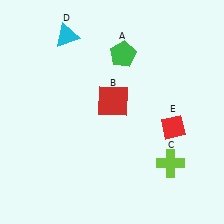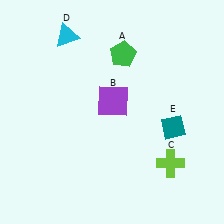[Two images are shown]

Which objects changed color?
B changed from red to purple. E changed from red to teal.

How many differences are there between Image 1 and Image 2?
There are 2 differences between the two images.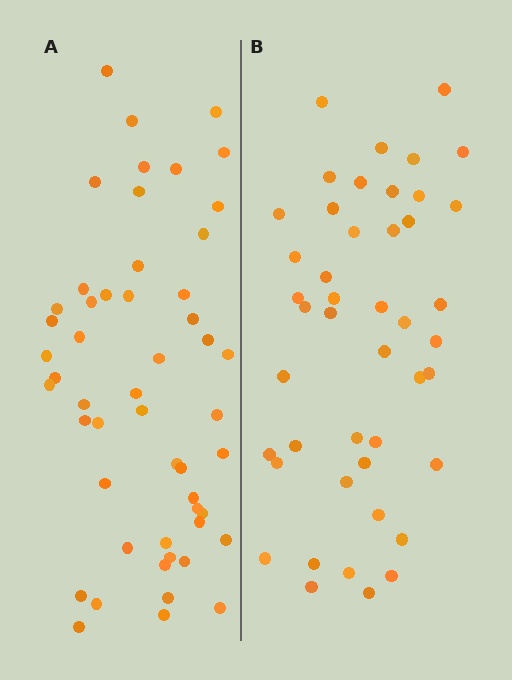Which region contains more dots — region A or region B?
Region A (the left region) has more dots.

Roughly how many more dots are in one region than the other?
Region A has roughly 8 or so more dots than region B.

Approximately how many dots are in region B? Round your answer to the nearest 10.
About 40 dots. (The exact count is 45, which rounds to 40.)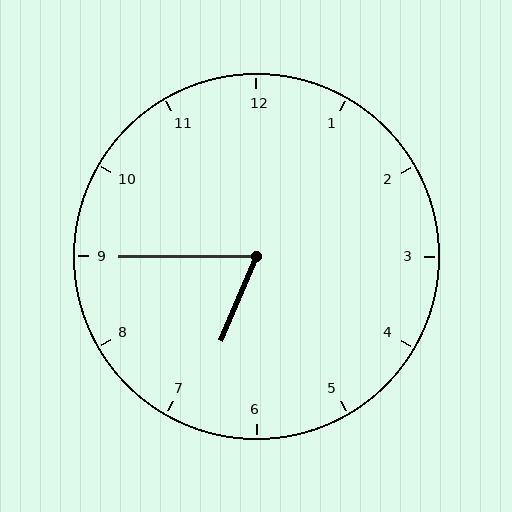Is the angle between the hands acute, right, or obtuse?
It is acute.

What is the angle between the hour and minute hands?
Approximately 68 degrees.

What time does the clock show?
6:45.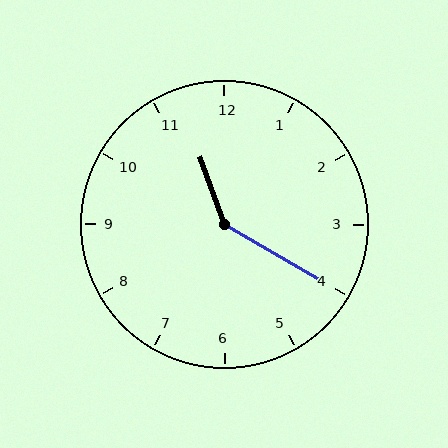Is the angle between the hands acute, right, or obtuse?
It is obtuse.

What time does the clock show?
11:20.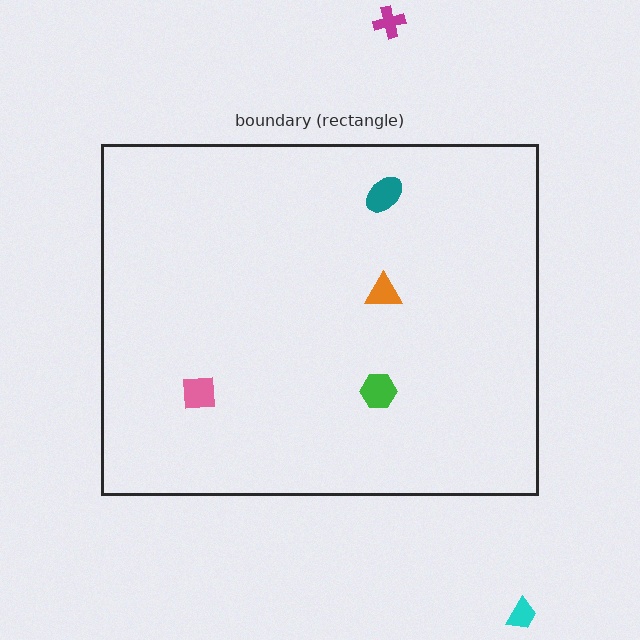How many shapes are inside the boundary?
4 inside, 2 outside.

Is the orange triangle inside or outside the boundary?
Inside.